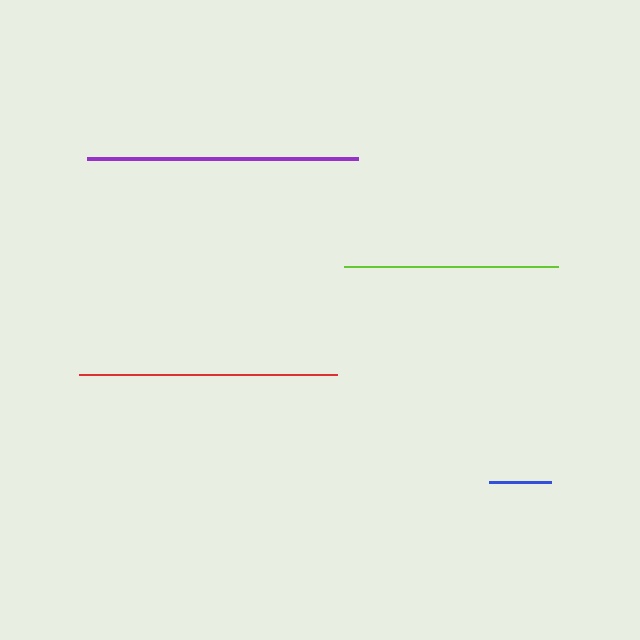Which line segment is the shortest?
The blue line is the shortest at approximately 62 pixels.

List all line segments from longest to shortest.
From longest to shortest: purple, red, lime, blue.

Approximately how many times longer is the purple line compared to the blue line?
The purple line is approximately 4.4 times the length of the blue line.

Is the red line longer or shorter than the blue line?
The red line is longer than the blue line.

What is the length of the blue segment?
The blue segment is approximately 62 pixels long.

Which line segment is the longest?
The purple line is the longest at approximately 271 pixels.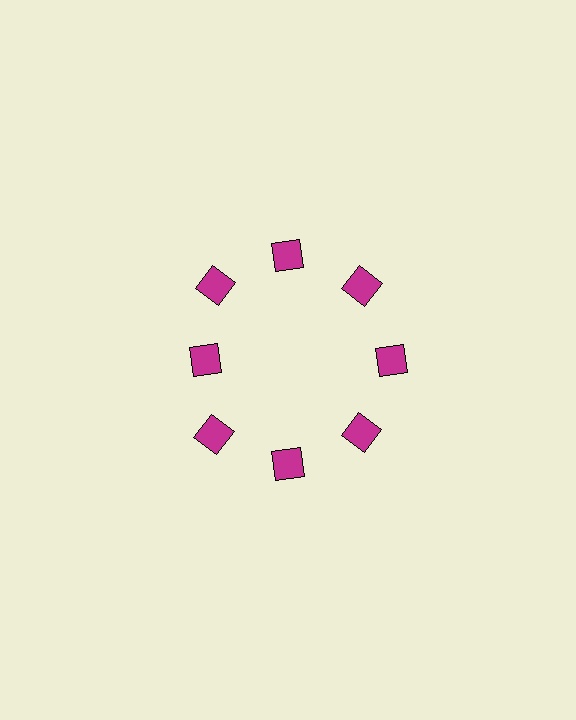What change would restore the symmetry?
The symmetry would be restored by moving it outward, back onto the ring so that all 8 squares sit at equal angles and equal distance from the center.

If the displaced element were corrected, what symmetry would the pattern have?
It would have 8-fold rotational symmetry — the pattern would map onto itself every 45 degrees.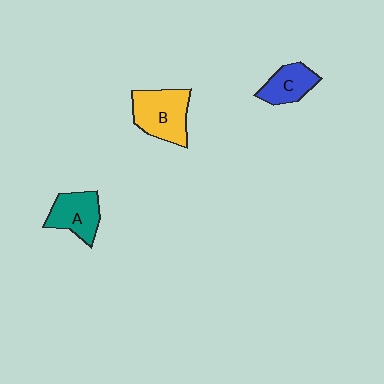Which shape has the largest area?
Shape B (yellow).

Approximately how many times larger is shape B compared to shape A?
Approximately 1.3 times.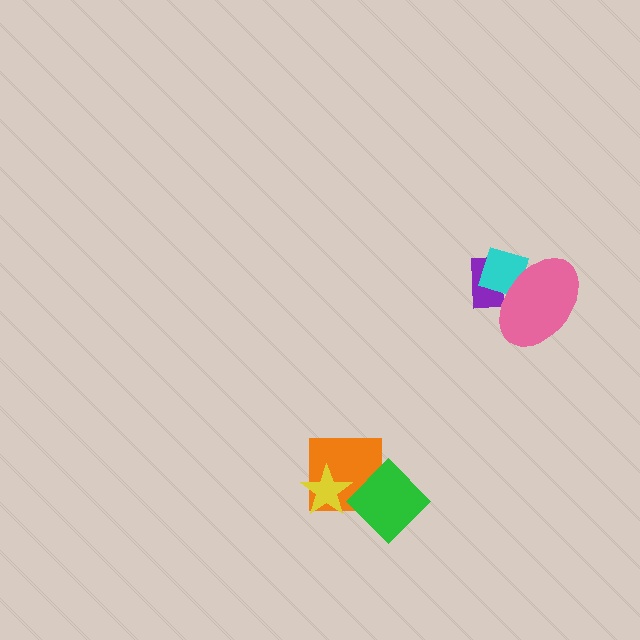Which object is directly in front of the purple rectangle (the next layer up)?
The cyan diamond is directly in front of the purple rectangle.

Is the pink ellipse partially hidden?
No, no other shape covers it.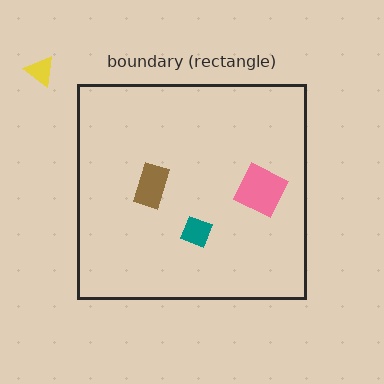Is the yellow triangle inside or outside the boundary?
Outside.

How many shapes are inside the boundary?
3 inside, 1 outside.